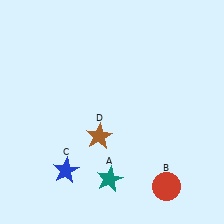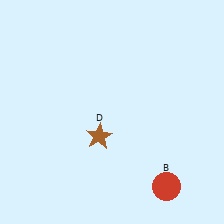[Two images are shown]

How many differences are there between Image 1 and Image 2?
There are 2 differences between the two images.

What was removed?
The blue star (C), the teal star (A) were removed in Image 2.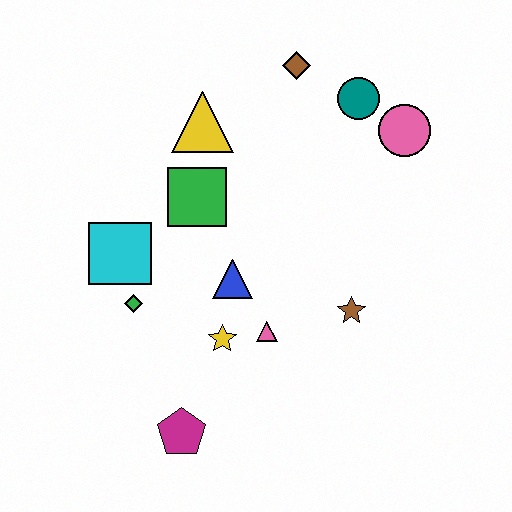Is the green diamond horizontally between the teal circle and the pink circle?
No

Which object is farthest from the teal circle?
The magenta pentagon is farthest from the teal circle.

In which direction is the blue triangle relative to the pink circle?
The blue triangle is to the left of the pink circle.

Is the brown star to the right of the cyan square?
Yes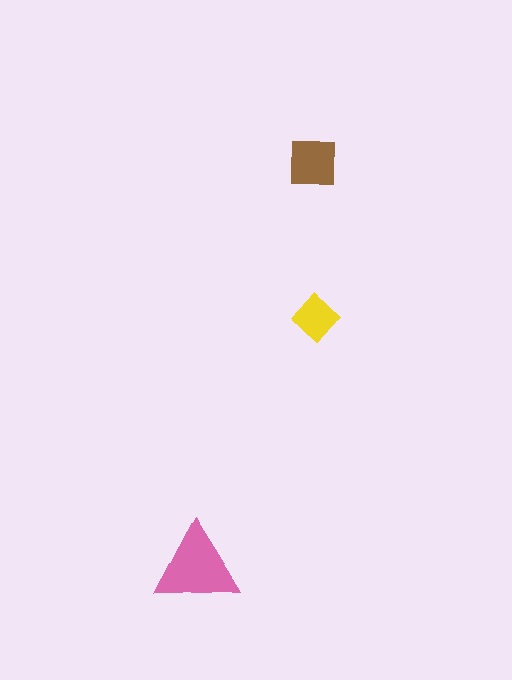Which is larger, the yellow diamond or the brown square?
The brown square.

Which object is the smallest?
The yellow diamond.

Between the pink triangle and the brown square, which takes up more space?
The pink triangle.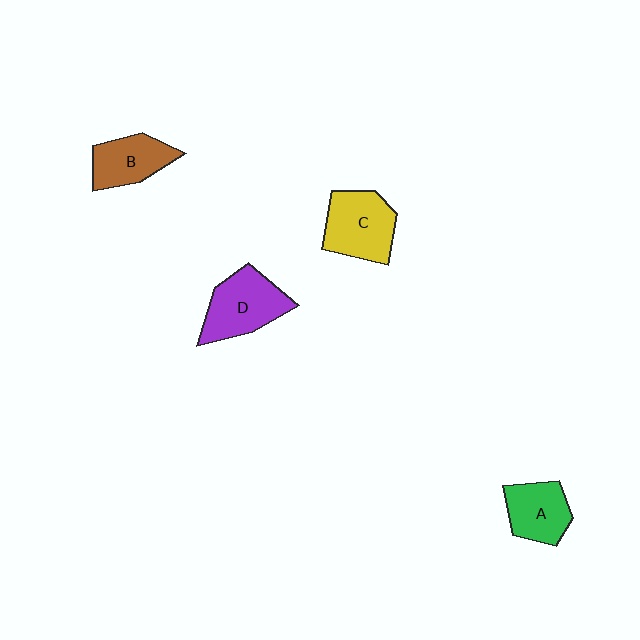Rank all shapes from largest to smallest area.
From largest to smallest: D (purple), C (yellow), A (green), B (brown).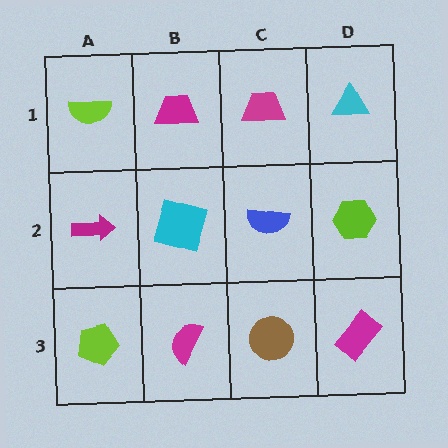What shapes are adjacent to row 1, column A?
A magenta arrow (row 2, column A), a magenta trapezoid (row 1, column B).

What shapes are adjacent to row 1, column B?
A cyan square (row 2, column B), a lime semicircle (row 1, column A), a magenta trapezoid (row 1, column C).